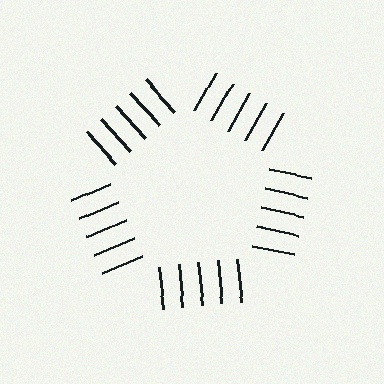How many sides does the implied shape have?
5 sides — the line-ends trace a pentagon.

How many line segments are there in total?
25 — 5 along each of the 5 edges.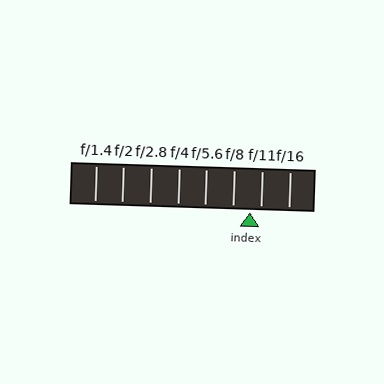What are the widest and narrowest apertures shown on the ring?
The widest aperture shown is f/1.4 and the narrowest is f/16.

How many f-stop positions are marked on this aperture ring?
There are 8 f-stop positions marked.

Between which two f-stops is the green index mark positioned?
The index mark is between f/8 and f/11.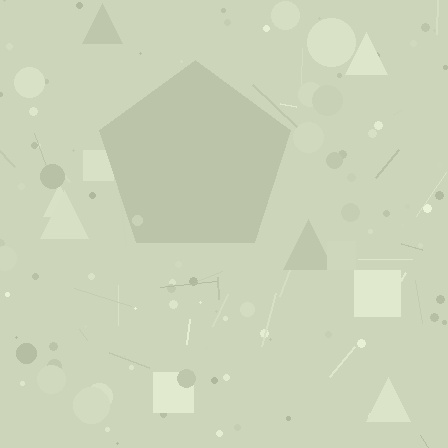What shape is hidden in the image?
A pentagon is hidden in the image.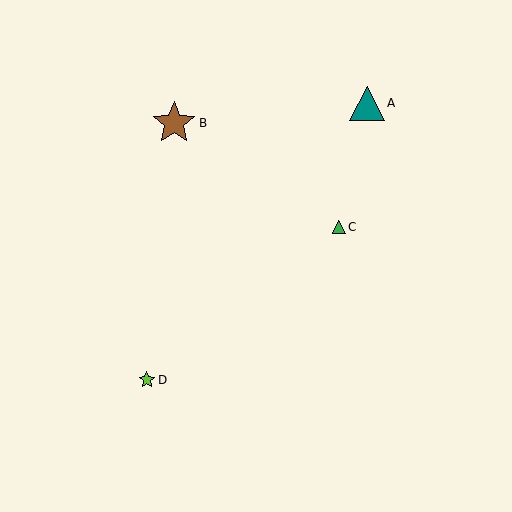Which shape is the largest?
The brown star (labeled B) is the largest.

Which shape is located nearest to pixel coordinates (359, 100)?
The teal triangle (labeled A) at (367, 103) is nearest to that location.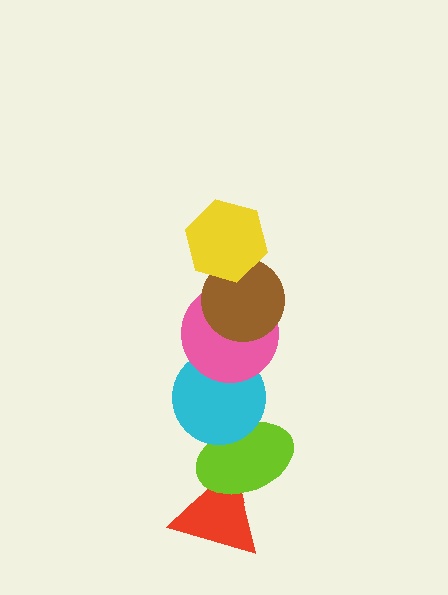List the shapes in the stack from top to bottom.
From top to bottom: the yellow hexagon, the brown circle, the pink circle, the cyan circle, the lime ellipse, the red triangle.